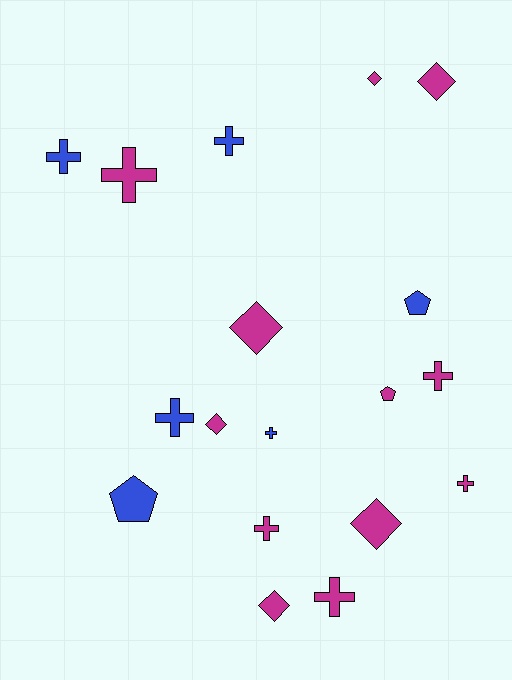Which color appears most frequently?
Magenta, with 12 objects.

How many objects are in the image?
There are 18 objects.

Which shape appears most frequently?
Cross, with 9 objects.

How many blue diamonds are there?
There are no blue diamonds.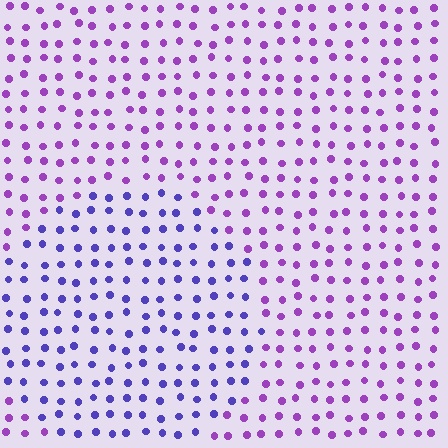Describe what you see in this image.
The image is filled with small purple elements in a uniform arrangement. A circle-shaped region is visible where the elements are tinted to a slightly different hue, forming a subtle color boundary.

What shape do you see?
I see a circle.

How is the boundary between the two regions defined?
The boundary is defined purely by a slight shift in hue (about 37 degrees). Spacing, size, and orientation are identical on both sides.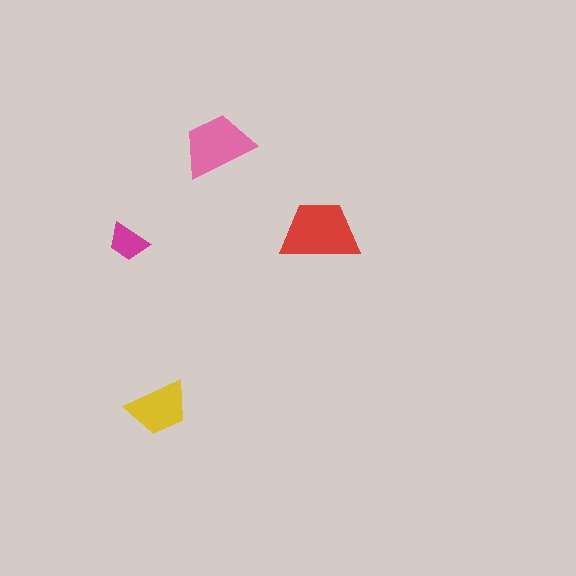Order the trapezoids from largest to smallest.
the red one, the pink one, the yellow one, the magenta one.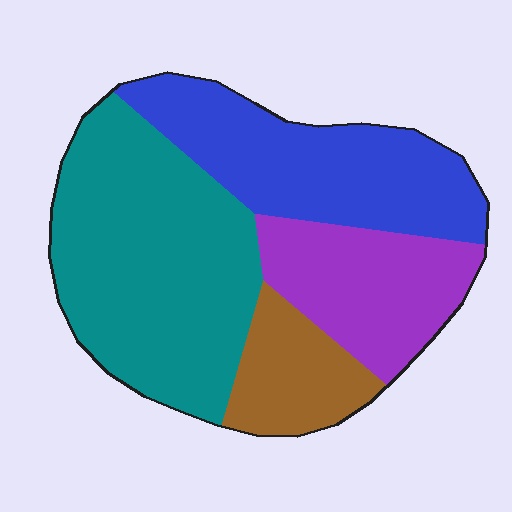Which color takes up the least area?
Brown, at roughly 10%.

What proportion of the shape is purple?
Purple takes up less than a quarter of the shape.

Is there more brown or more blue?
Blue.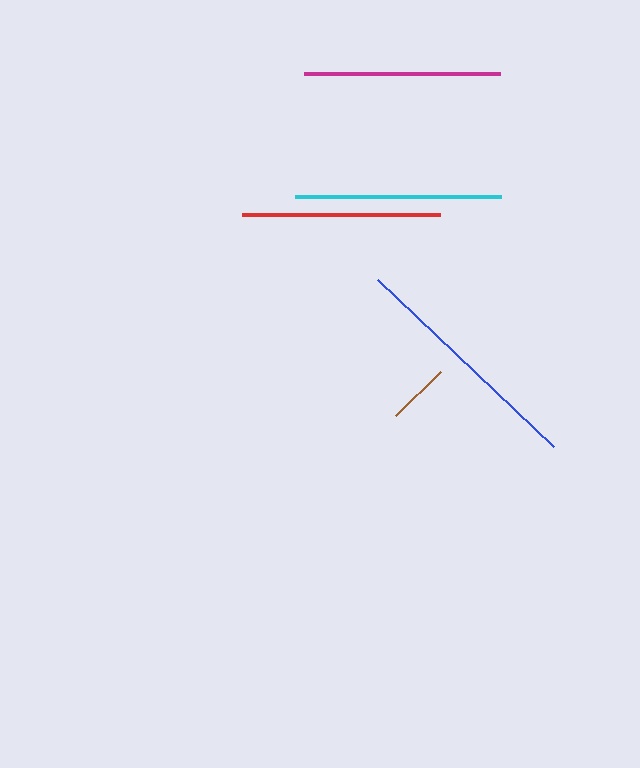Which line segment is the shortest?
The brown line is the shortest at approximately 62 pixels.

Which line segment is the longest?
The blue line is the longest at approximately 243 pixels.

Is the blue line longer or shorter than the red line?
The blue line is longer than the red line.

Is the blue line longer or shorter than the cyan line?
The blue line is longer than the cyan line.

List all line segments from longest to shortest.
From longest to shortest: blue, cyan, red, magenta, brown.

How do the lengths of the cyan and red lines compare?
The cyan and red lines are approximately the same length.